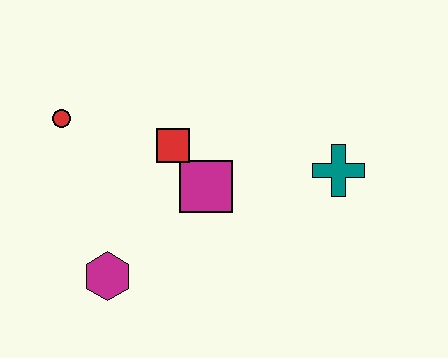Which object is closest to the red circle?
The red square is closest to the red circle.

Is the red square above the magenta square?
Yes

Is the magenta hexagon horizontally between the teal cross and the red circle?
Yes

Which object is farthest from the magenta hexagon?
The teal cross is farthest from the magenta hexagon.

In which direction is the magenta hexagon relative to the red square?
The magenta hexagon is below the red square.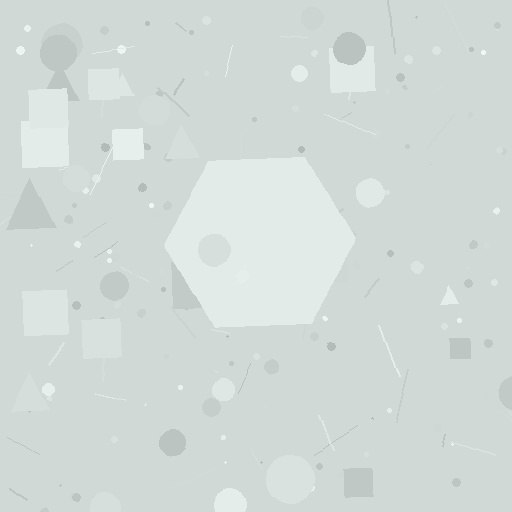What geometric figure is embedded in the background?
A hexagon is embedded in the background.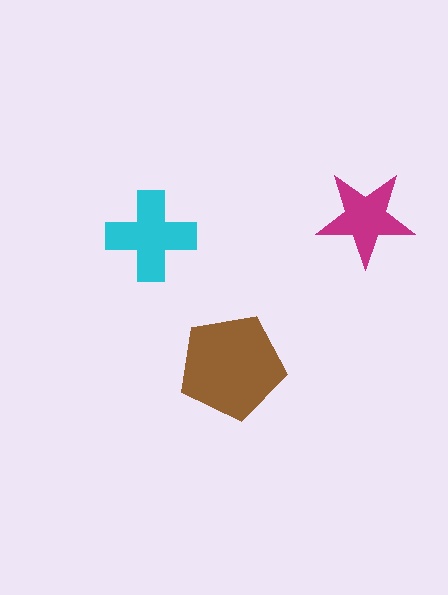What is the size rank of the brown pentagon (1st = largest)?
1st.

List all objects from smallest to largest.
The magenta star, the cyan cross, the brown pentagon.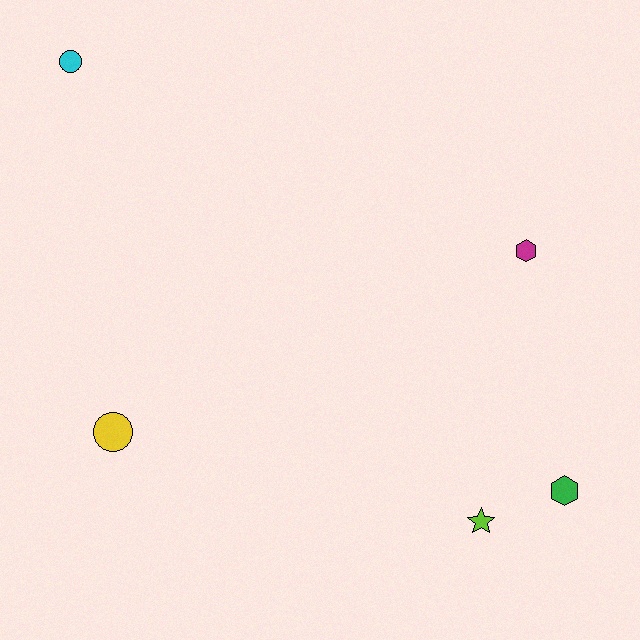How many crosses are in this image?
There are no crosses.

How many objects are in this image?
There are 5 objects.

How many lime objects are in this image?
There is 1 lime object.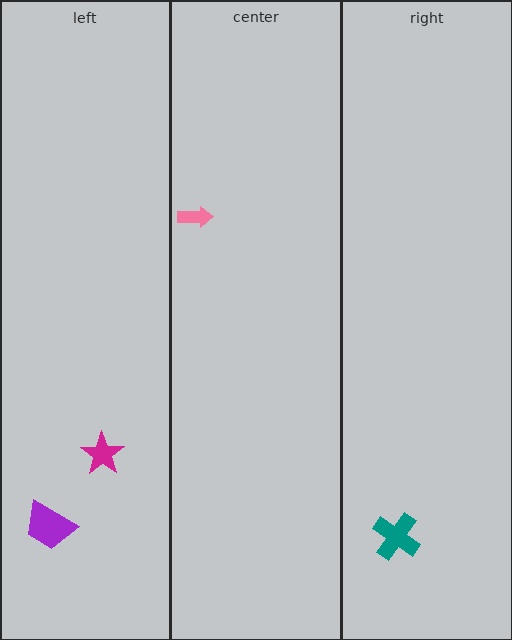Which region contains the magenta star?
The left region.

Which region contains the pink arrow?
The center region.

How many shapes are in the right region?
1.